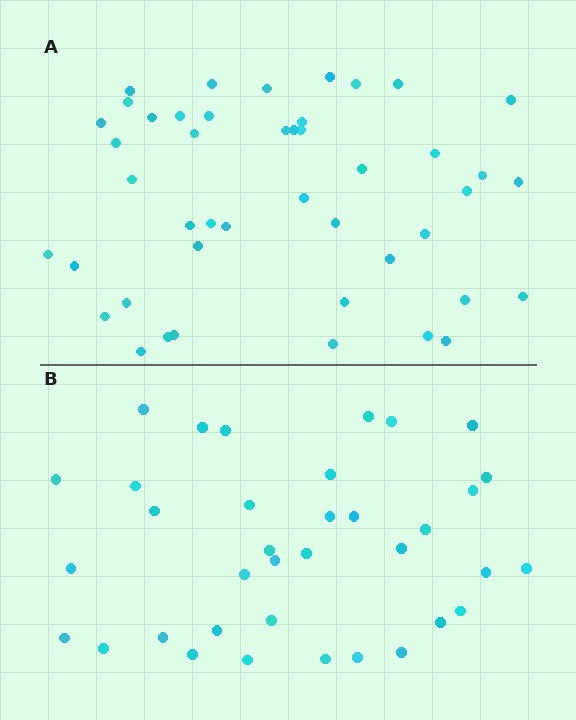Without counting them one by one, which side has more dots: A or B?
Region A (the top region) has more dots.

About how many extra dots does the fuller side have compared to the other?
Region A has roughly 8 or so more dots than region B.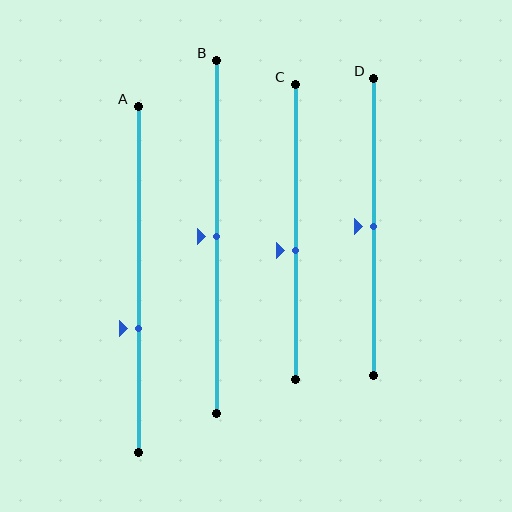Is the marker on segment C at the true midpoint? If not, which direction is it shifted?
No, the marker on segment C is shifted downward by about 6% of the segment length.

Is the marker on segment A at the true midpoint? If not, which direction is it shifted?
No, the marker on segment A is shifted downward by about 14% of the segment length.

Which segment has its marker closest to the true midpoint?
Segment B has its marker closest to the true midpoint.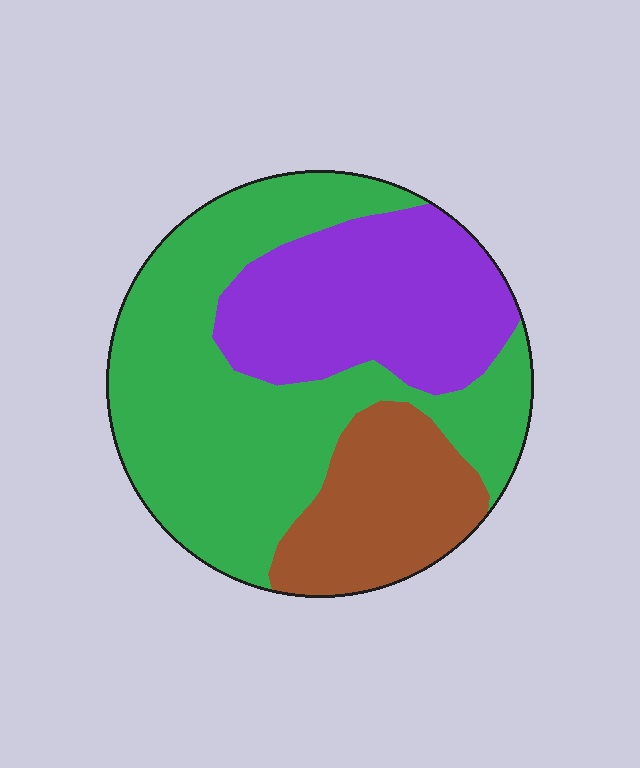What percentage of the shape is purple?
Purple covers 29% of the shape.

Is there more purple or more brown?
Purple.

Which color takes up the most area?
Green, at roughly 50%.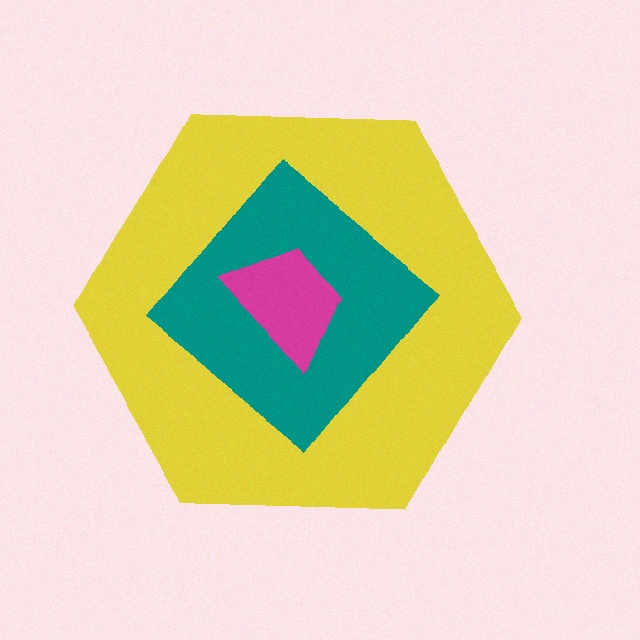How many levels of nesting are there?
3.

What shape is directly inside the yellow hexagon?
The teal diamond.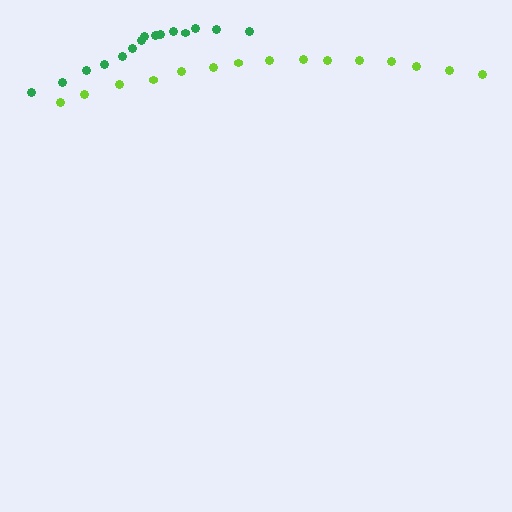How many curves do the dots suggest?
There are 2 distinct paths.